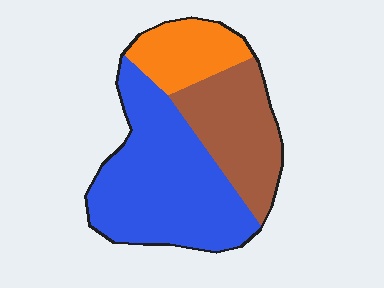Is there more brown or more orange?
Brown.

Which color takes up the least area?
Orange, at roughly 20%.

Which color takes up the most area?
Blue, at roughly 55%.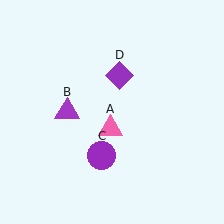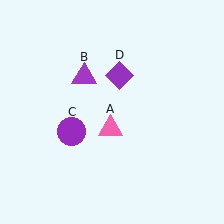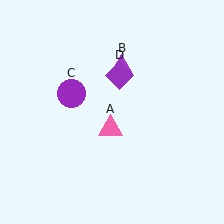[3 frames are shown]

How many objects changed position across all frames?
2 objects changed position: purple triangle (object B), purple circle (object C).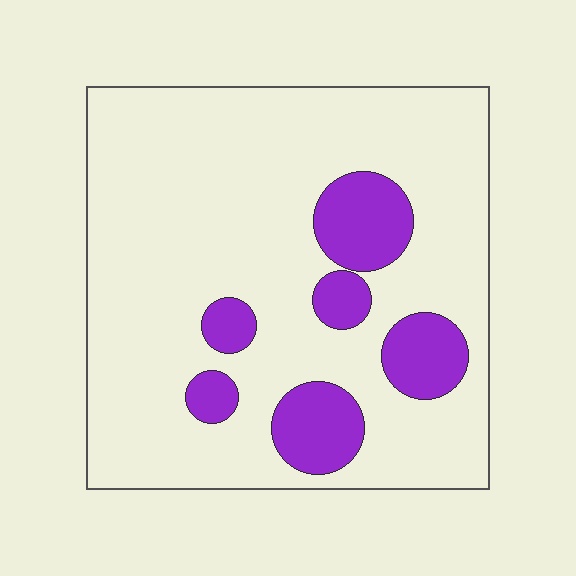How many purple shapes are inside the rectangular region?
6.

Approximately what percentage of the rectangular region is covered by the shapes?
Approximately 20%.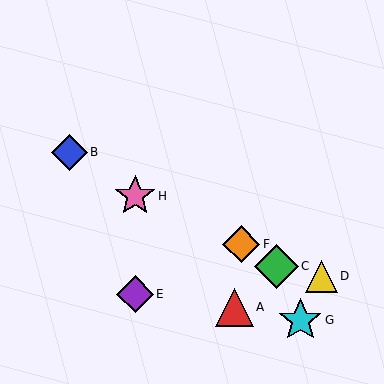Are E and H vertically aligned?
Yes, both are at x≈135.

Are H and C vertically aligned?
No, H is at x≈135 and C is at x≈276.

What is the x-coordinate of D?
Object D is at x≈321.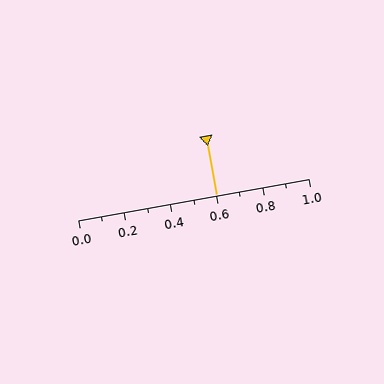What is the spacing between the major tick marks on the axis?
The major ticks are spaced 0.2 apart.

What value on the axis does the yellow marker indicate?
The marker indicates approximately 0.6.